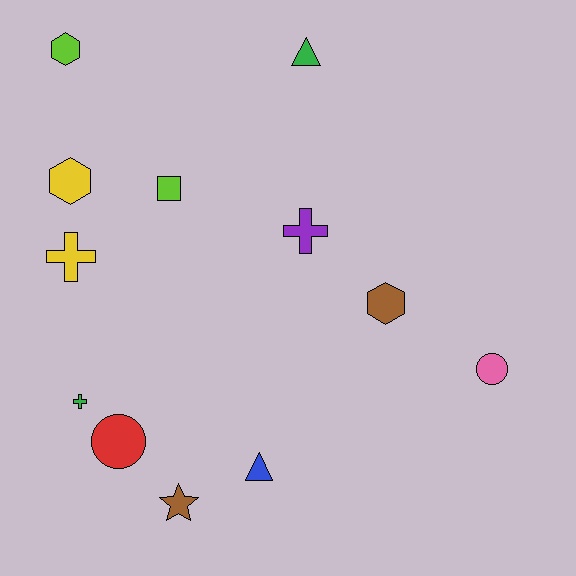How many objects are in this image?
There are 12 objects.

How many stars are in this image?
There is 1 star.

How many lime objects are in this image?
There are 2 lime objects.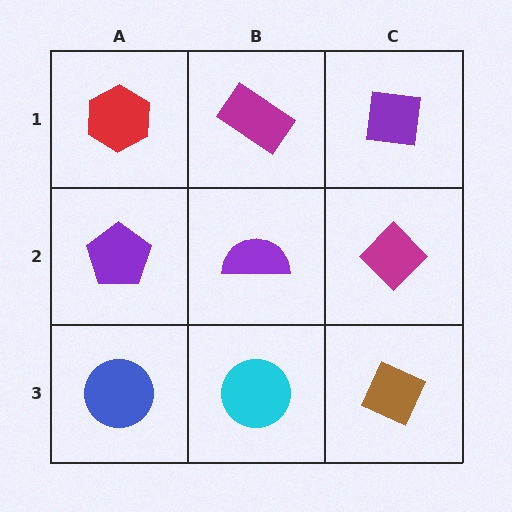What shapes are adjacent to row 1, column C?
A magenta diamond (row 2, column C), a magenta rectangle (row 1, column B).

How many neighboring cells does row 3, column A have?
2.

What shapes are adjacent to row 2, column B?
A magenta rectangle (row 1, column B), a cyan circle (row 3, column B), a purple pentagon (row 2, column A), a magenta diamond (row 2, column C).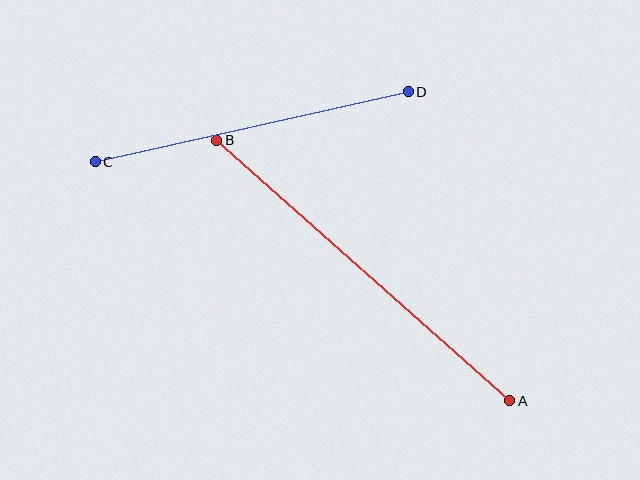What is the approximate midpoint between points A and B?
The midpoint is at approximately (363, 270) pixels.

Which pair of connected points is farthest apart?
Points A and B are farthest apart.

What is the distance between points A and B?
The distance is approximately 392 pixels.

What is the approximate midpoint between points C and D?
The midpoint is at approximately (252, 127) pixels.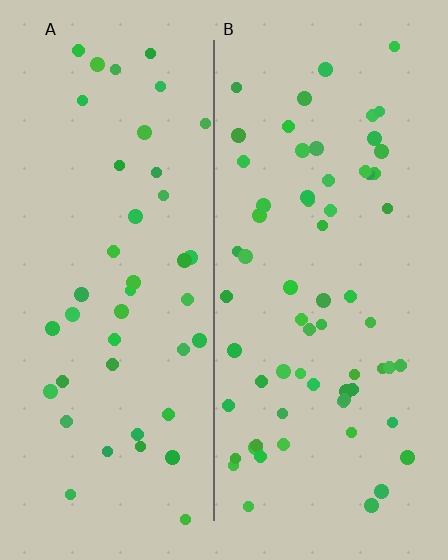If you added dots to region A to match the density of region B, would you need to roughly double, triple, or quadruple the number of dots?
Approximately double.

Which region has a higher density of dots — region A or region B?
B (the right).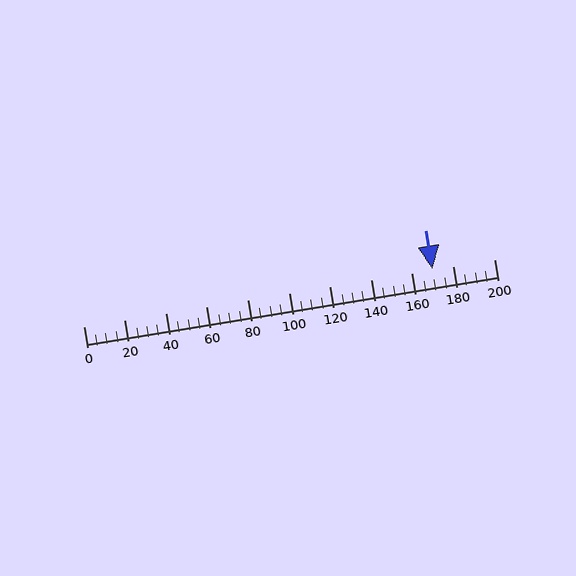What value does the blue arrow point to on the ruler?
The blue arrow points to approximately 170.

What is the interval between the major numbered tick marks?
The major tick marks are spaced 20 units apart.